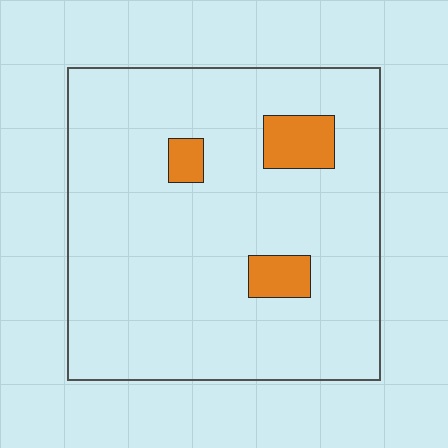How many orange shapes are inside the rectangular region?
3.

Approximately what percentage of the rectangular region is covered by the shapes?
Approximately 10%.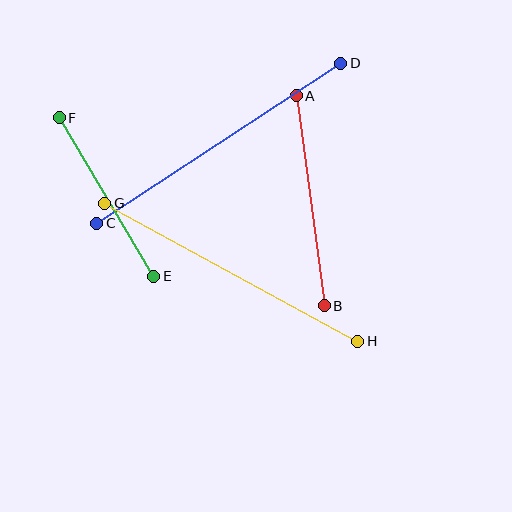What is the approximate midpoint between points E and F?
The midpoint is at approximately (106, 197) pixels.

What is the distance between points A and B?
The distance is approximately 212 pixels.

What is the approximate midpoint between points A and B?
The midpoint is at approximately (310, 201) pixels.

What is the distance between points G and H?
The distance is approximately 288 pixels.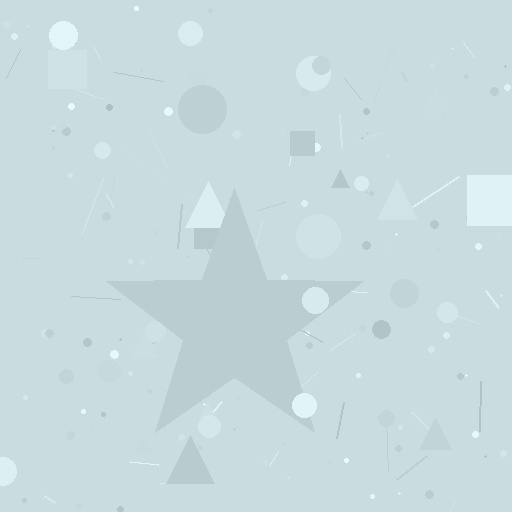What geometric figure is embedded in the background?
A star is embedded in the background.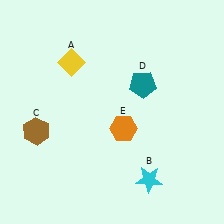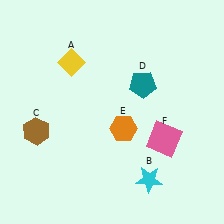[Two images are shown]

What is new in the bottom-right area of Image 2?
A pink square (F) was added in the bottom-right area of Image 2.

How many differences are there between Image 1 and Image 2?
There is 1 difference between the two images.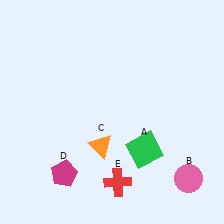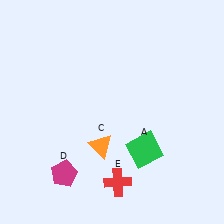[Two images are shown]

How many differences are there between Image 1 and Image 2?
There is 1 difference between the two images.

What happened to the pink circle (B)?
The pink circle (B) was removed in Image 2. It was in the bottom-right area of Image 1.